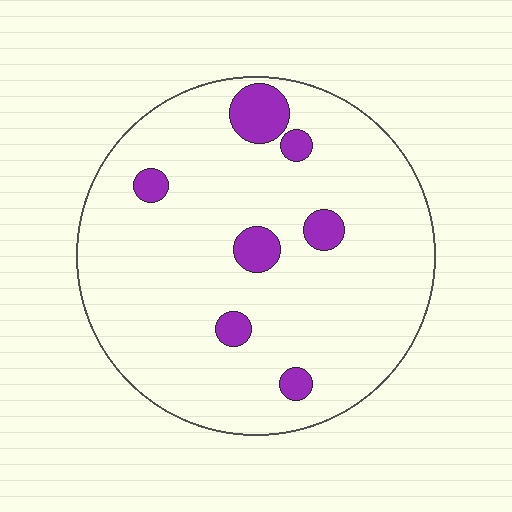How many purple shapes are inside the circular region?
7.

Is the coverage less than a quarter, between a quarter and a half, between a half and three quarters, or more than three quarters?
Less than a quarter.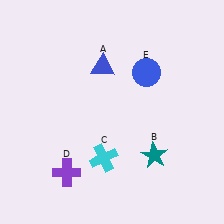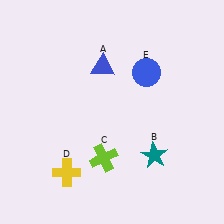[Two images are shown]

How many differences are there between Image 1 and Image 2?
There are 2 differences between the two images.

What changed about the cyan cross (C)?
In Image 1, C is cyan. In Image 2, it changed to lime.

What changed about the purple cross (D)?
In Image 1, D is purple. In Image 2, it changed to yellow.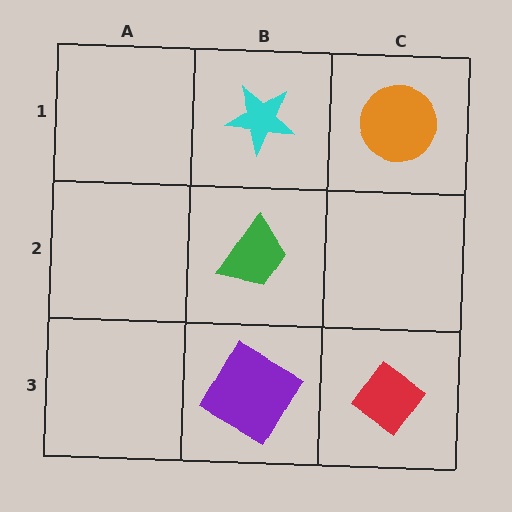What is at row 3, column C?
A red diamond.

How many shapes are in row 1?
2 shapes.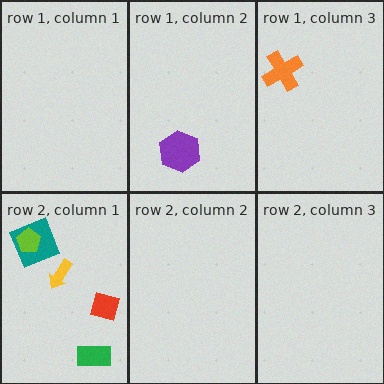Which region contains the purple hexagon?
The row 1, column 2 region.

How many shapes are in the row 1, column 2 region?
1.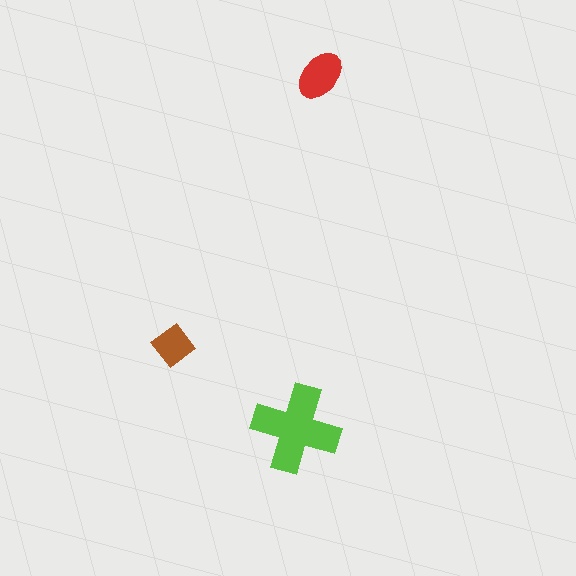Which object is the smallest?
The brown diamond.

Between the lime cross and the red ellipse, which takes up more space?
The lime cross.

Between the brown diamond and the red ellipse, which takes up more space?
The red ellipse.